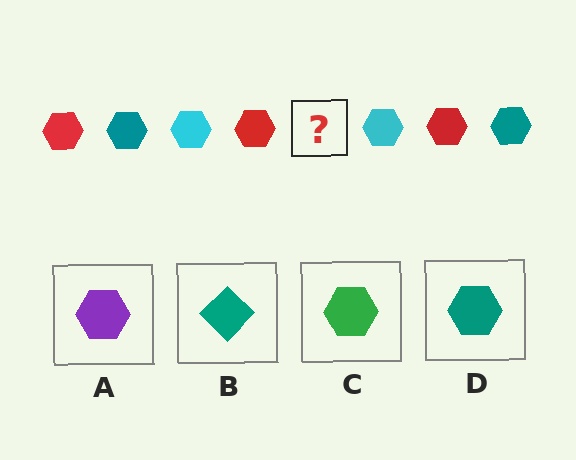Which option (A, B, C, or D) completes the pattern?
D.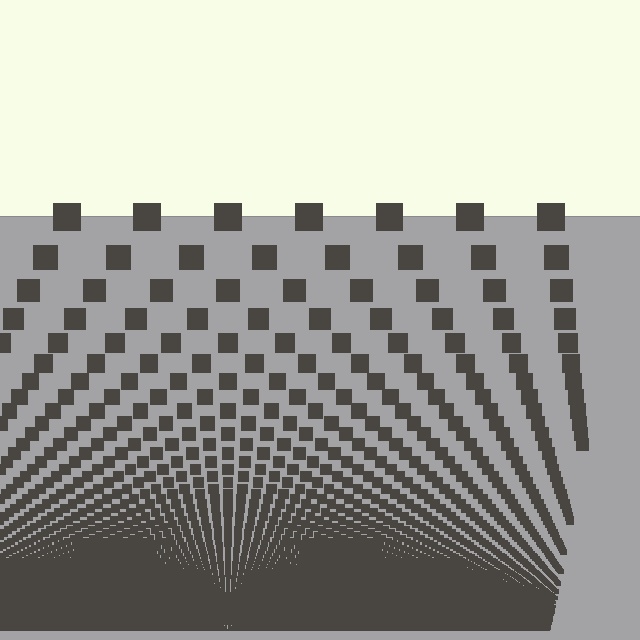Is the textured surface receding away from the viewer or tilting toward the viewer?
The surface appears to tilt toward the viewer. Texture elements get larger and sparser toward the top.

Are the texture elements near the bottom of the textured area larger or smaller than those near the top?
Smaller. The gradient is inverted — elements near the bottom are smaller and denser.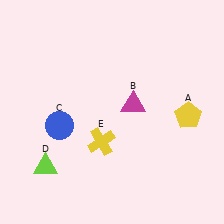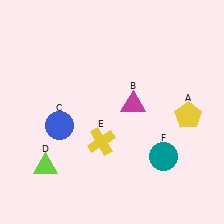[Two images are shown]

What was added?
A teal circle (F) was added in Image 2.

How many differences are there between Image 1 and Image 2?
There is 1 difference between the two images.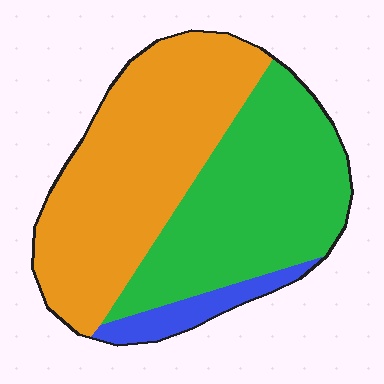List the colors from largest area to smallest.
From largest to smallest: orange, green, blue.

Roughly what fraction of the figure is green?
Green covers about 45% of the figure.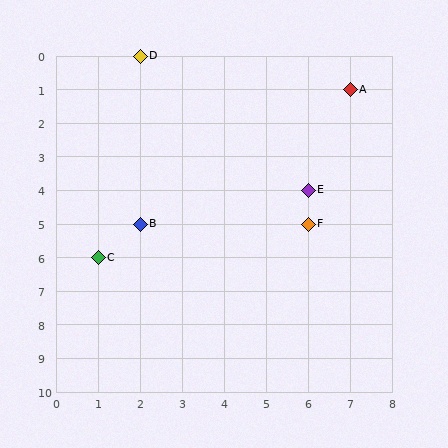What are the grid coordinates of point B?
Point B is at grid coordinates (2, 5).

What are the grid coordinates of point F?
Point F is at grid coordinates (6, 5).